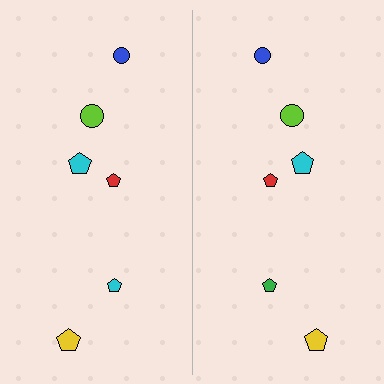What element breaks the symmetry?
The green pentagon on the right side breaks the symmetry — its mirror counterpart is cyan.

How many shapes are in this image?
There are 12 shapes in this image.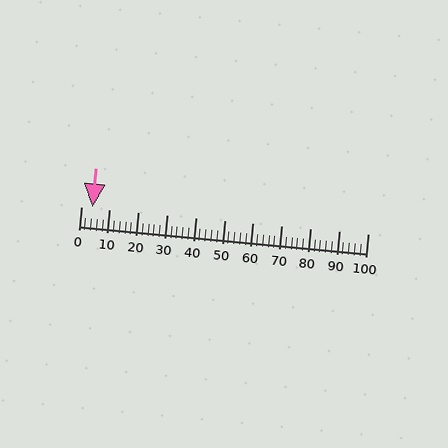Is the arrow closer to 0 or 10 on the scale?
The arrow is closer to 0.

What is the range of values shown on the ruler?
The ruler shows values from 0 to 100.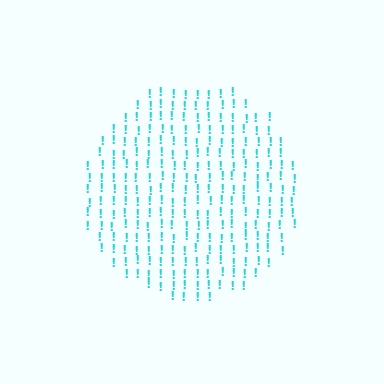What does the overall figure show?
The overall figure shows a circle.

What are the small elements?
The small elements are exclamation marks.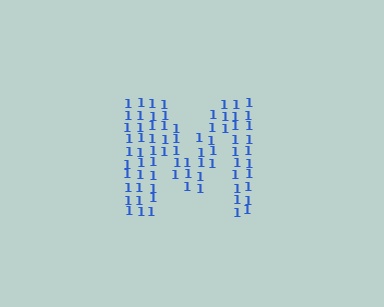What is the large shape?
The large shape is the letter M.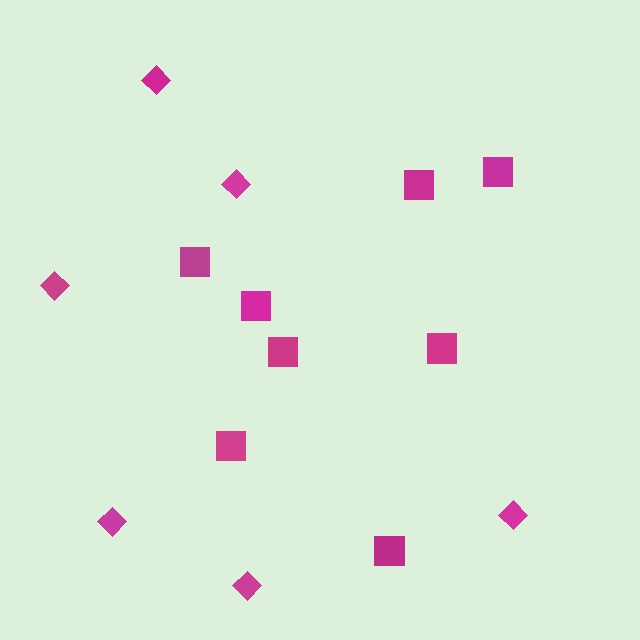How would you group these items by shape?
There are 2 groups: one group of diamonds (6) and one group of squares (8).